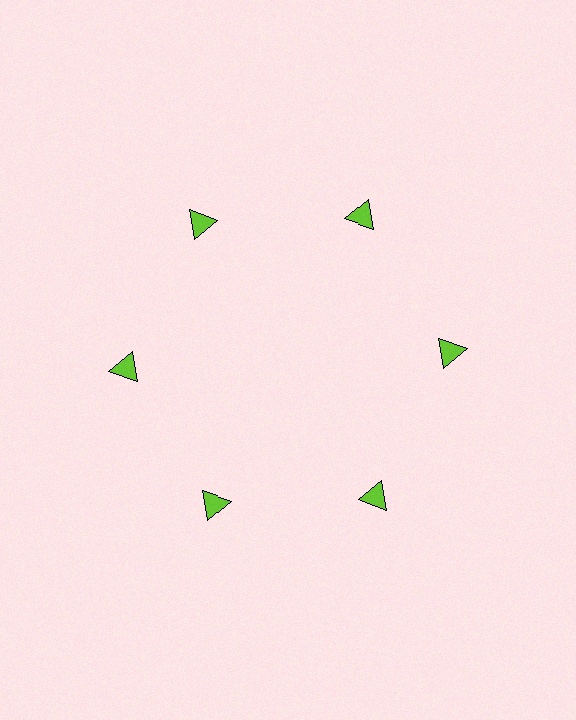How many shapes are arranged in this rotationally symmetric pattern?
There are 6 shapes, arranged in 6 groups of 1.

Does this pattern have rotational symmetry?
Yes, this pattern has 6-fold rotational symmetry. It looks the same after rotating 60 degrees around the center.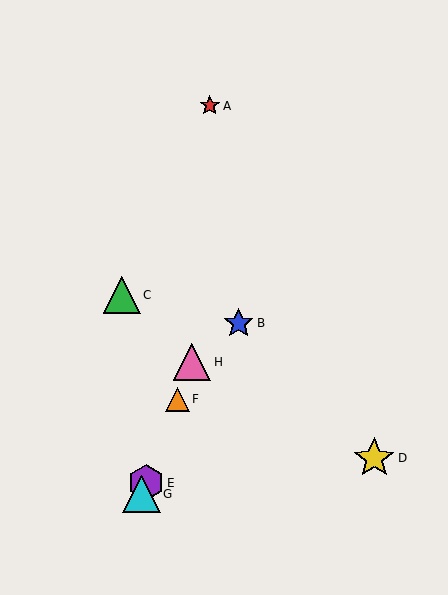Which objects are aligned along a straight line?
Objects E, F, G, H are aligned along a straight line.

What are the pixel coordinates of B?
Object B is at (239, 323).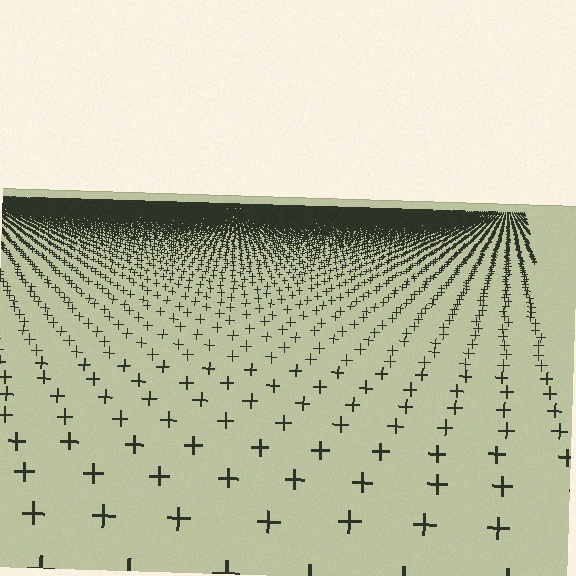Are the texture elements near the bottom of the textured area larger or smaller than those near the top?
Larger. Near the bottom, elements are closer to the viewer and appear at a bigger on-screen size.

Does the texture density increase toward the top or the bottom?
Density increases toward the top.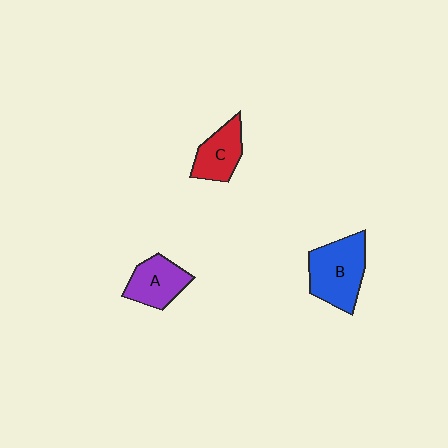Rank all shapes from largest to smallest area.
From largest to smallest: B (blue), A (purple), C (red).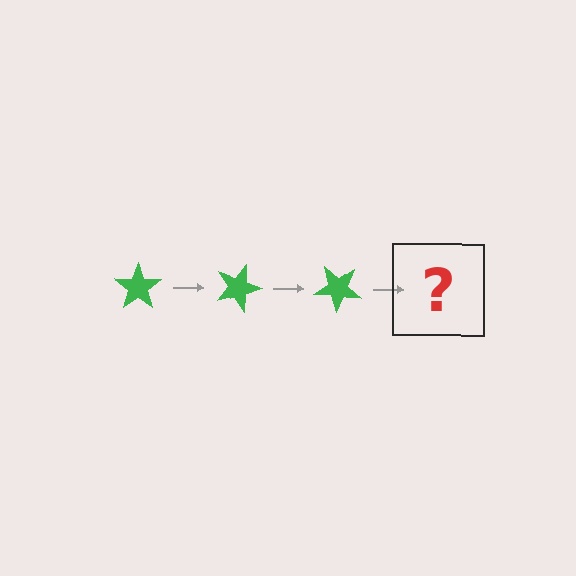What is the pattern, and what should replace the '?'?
The pattern is that the star rotates 20 degrees each step. The '?' should be a green star rotated 60 degrees.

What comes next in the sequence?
The next element should be a green star rotated 60 degrees.